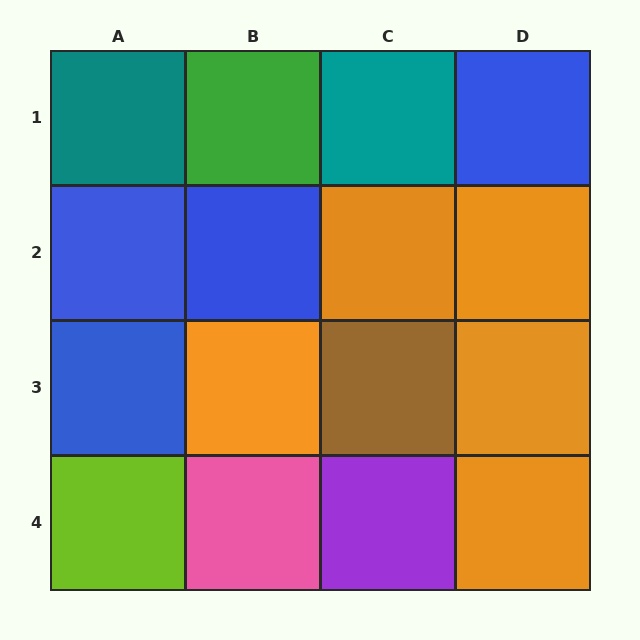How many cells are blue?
4 cells are blue.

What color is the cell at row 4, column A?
Lime.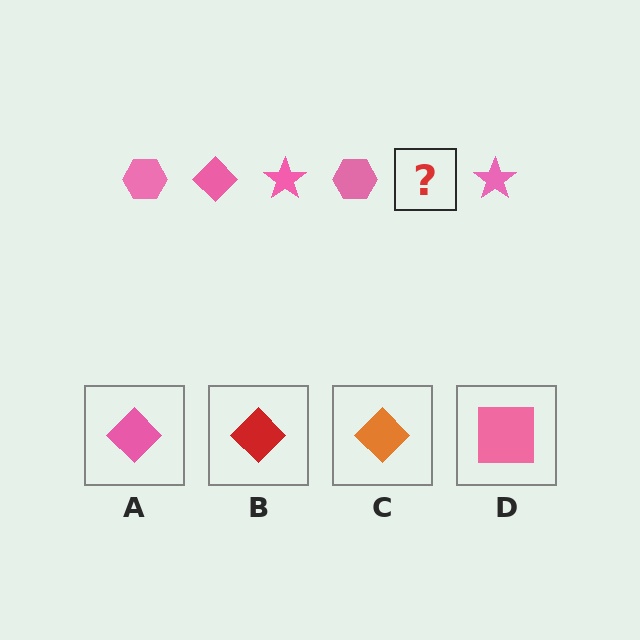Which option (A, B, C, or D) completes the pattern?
A.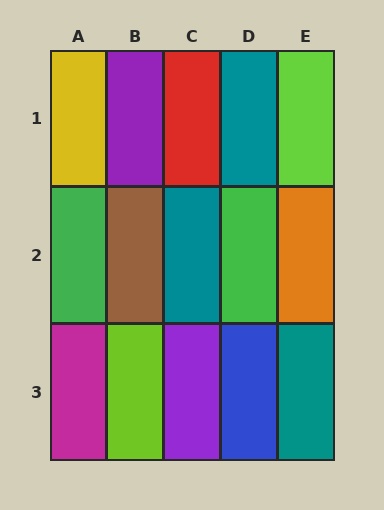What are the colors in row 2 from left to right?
Green, brown, teal, green, orange.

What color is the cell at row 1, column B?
Purple.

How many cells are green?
2 cells are green.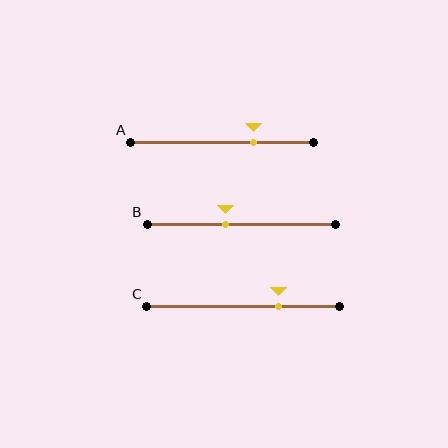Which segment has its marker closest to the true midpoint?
Segment B has its marker closest to the true midpoint.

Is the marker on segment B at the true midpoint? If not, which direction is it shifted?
No, the marker on segment B is shifted to the left by about 8% of the segment length.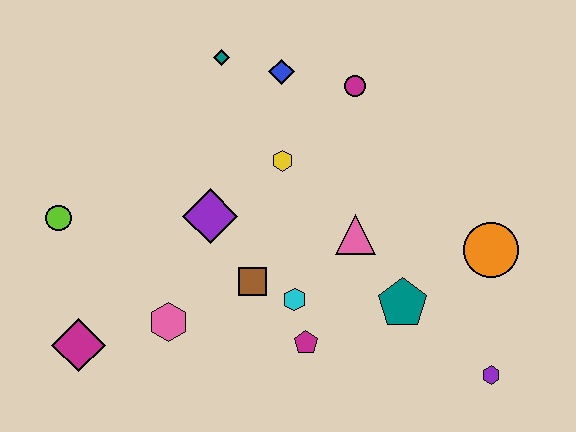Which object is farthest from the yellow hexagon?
The purple hexagon is farthest from the yellow hexagon.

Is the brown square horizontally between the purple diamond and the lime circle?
No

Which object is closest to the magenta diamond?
The pink hexagon is closest to the magenta diamond.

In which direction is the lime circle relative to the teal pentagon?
The lime circle is to the left of the teal pentagon.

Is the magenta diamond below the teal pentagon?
Yes